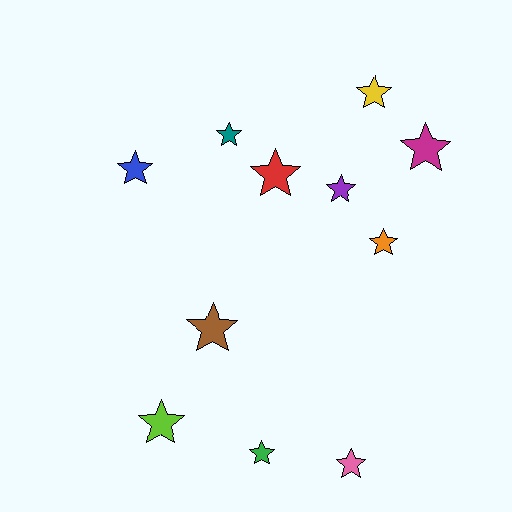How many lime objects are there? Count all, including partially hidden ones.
There is 1 lime object.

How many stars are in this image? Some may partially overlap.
There are 11 stars.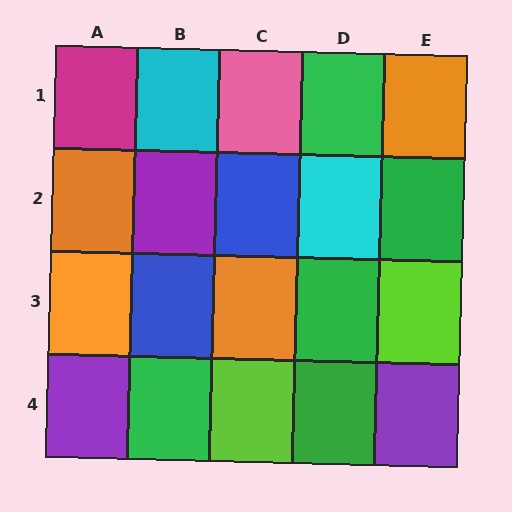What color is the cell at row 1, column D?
Green.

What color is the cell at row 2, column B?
Purple.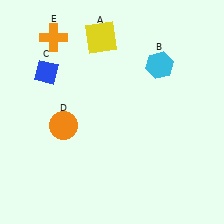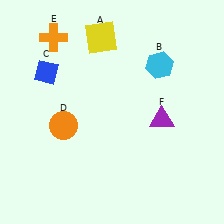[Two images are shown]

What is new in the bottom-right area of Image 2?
A purple triangle (F) was added in the bottom-right area of Image 2.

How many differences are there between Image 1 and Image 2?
There is 1 difference between the two images.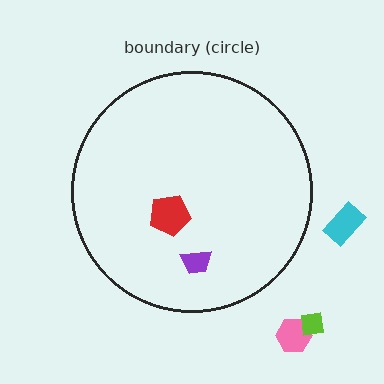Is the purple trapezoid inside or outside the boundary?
Inside.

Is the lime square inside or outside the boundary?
Outside.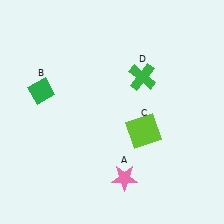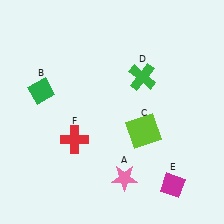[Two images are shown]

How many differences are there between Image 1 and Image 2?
There are 2 differences between the two images.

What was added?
A magenta diamond (E), a red cross (F) were added in Image 2.